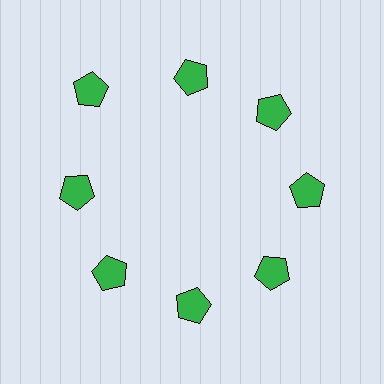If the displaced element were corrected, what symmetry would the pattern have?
It would have 8-fold rotational symmetry — the pattern would map onto itself every 45 degrees.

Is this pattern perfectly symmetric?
No. The 8 green pentagons are arranged in a ring, but one element near the 10 o'clock position is pushed outward from the center, breaking the 8-fold rotational symmetry.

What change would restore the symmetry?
The symmetry would be restored by moving it inward, back onto the ring so that all 8 pentagons sit at equal angles and equal distance from the center.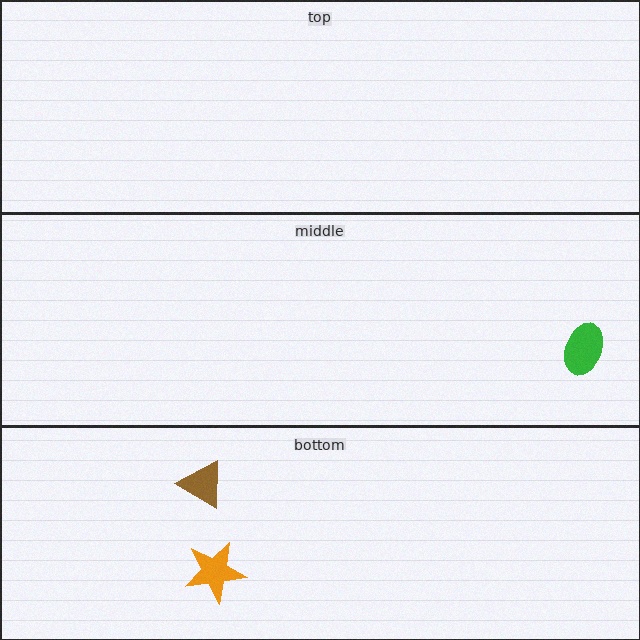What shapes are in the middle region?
The green ellipse.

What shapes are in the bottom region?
The orange star, the brown triangle.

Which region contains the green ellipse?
The middle region.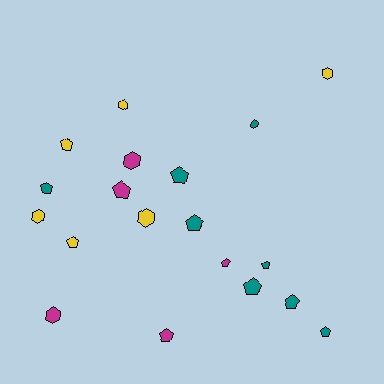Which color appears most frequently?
Teal, with 8 objects.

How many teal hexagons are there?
There is 1 teal hexagon.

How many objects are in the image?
There are 19 objects.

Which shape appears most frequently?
Pentagon, with 12 objects.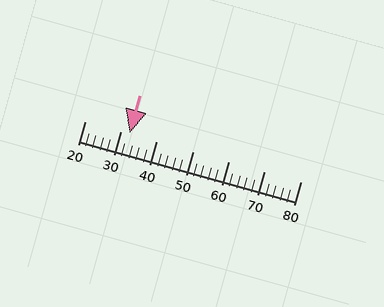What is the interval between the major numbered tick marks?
The major tick marks are spaced 10 units apart.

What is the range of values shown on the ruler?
The ruler shows values from 20 to 80.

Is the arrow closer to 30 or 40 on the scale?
The arrow is closer to 30.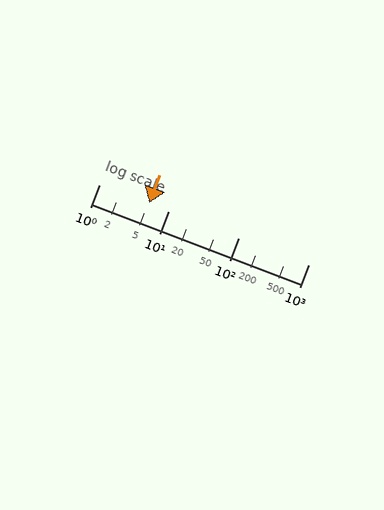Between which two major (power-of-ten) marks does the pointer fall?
The pointer is between 1 and 10.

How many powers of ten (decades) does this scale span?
The scale spans 3 decades, from 1 to 1000.